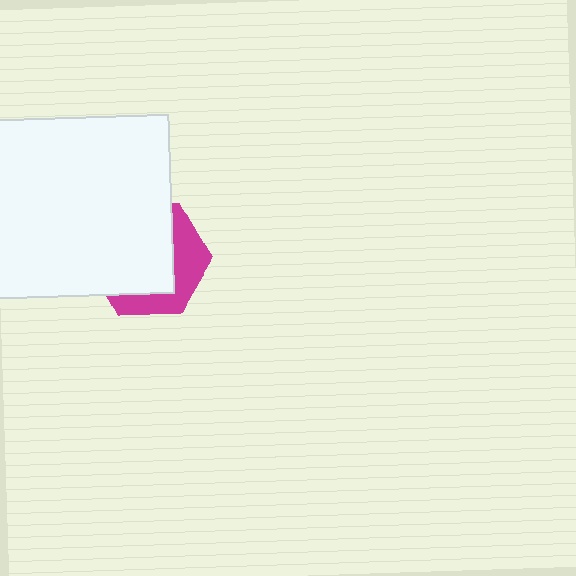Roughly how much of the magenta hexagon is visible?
A small part of it is visible (roughly 35%).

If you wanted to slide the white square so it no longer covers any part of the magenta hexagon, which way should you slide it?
Slide it toward the upper-left — that is the most direct way to separate the two shapes.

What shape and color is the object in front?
The object in front is a white square.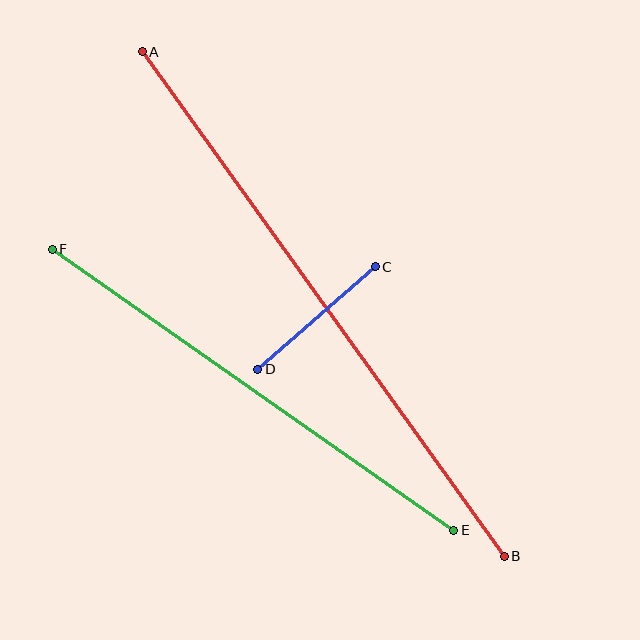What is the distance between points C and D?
The distance is approximately 156 pixels.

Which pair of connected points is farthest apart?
Points A and B are farthest apart.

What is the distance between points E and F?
The distance is approximately 490 pixels.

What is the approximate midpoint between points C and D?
The midpoint is at approximately (316, 318) pixels.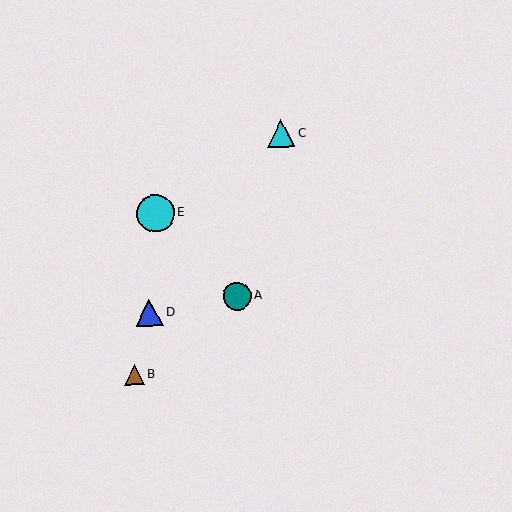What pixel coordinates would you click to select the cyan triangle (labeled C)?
Click at (281, 133) to select the cyan triangle C.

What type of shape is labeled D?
Shape D is a blue triangle.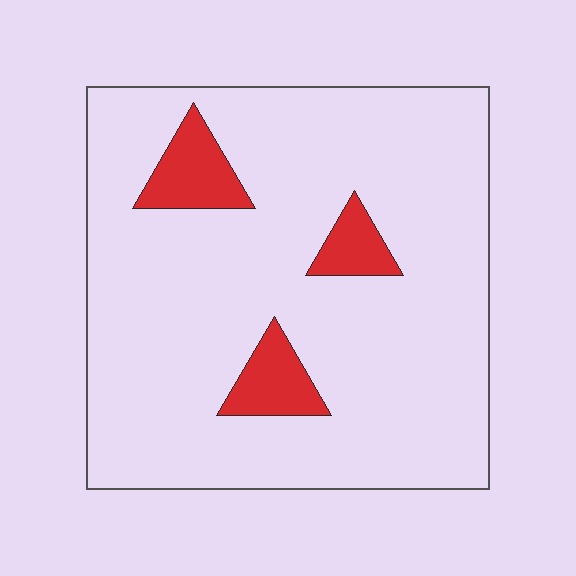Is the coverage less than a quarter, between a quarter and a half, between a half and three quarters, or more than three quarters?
Less than a quarter.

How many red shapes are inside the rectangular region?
3.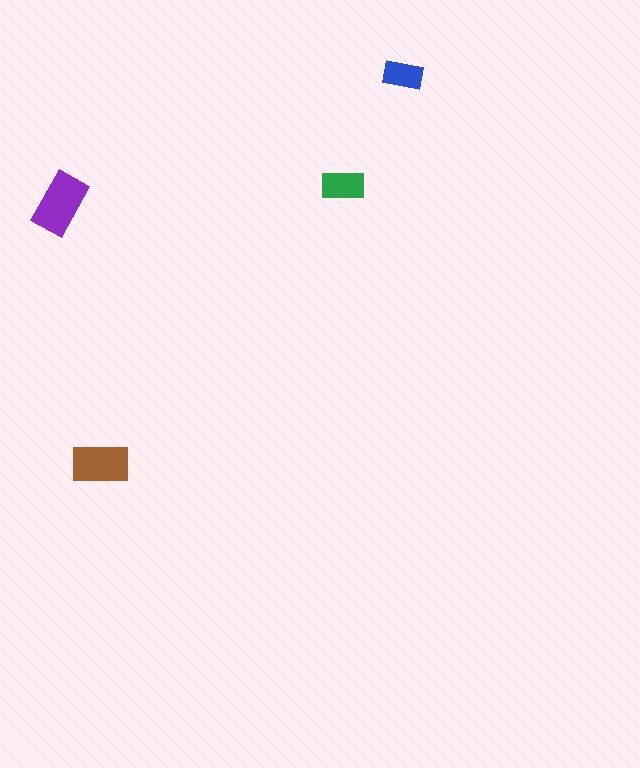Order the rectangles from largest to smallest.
the purple one, the brown one, the green one, the blue one.